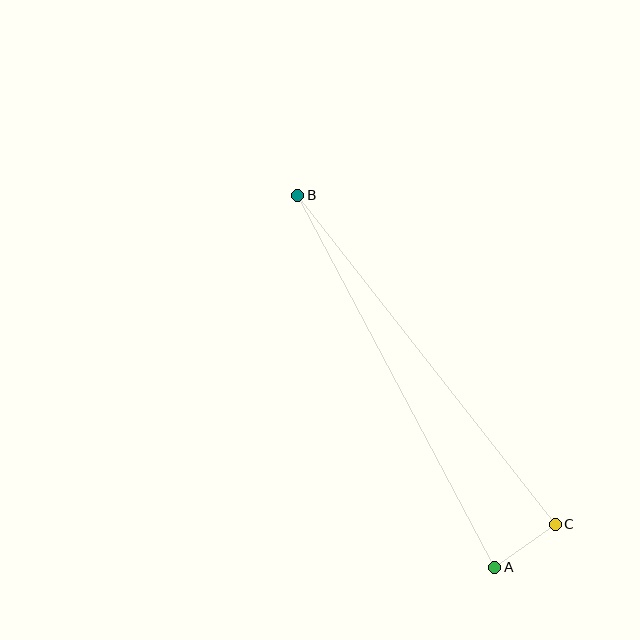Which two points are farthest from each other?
Points A and B are farthest from each other.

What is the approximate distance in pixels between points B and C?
The distance between B and C is approximately 418 pixels.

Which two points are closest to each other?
Points A and C are closest to each other.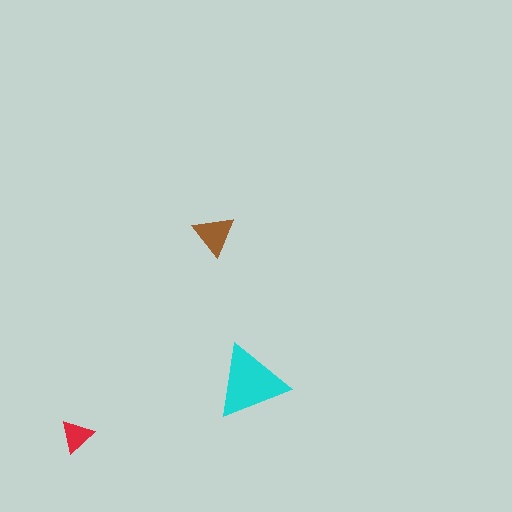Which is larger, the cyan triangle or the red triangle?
The cyan one.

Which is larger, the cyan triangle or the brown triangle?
The cyan one.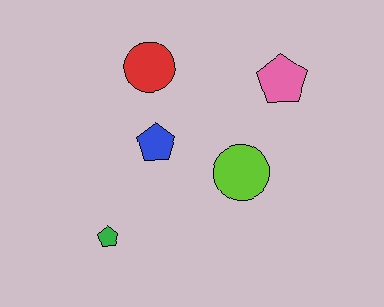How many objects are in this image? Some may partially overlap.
There are 5 objects.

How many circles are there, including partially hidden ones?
There are 2 circles.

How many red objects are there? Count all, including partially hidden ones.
There is 1 red object.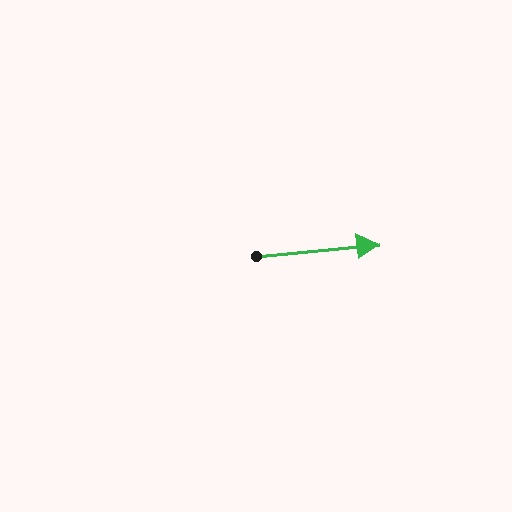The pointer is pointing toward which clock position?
Roughly 3 o'clock.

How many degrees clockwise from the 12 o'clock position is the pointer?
Approximately 85 degrees.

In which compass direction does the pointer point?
East.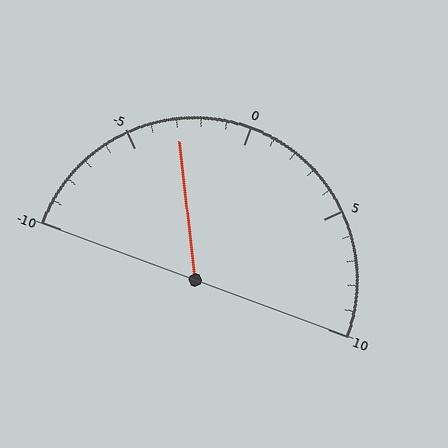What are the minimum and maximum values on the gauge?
The gauge ranges from -10 to 10.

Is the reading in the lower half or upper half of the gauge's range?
The reading is in the lower half of the range (-10 to 10).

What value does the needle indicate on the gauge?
The needle indicates approximately -3.